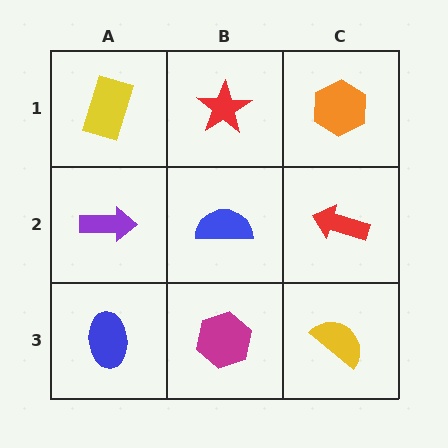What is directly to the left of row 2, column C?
A blue semicircle.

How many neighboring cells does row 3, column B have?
3.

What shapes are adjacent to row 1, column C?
A red arrow (row 2, column C), a red star (row 1, column B).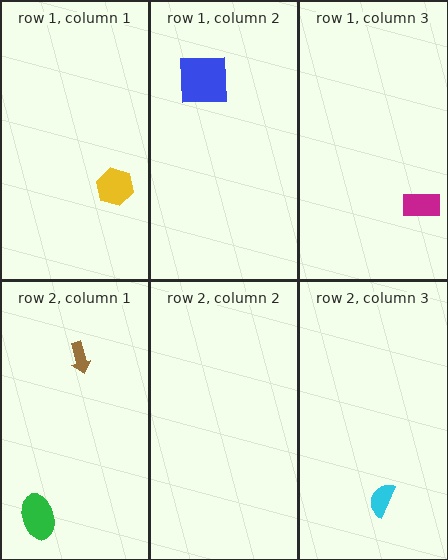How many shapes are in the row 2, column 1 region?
2.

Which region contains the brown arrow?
The row 2, column 1 region.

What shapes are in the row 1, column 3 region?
The magenta rectangle.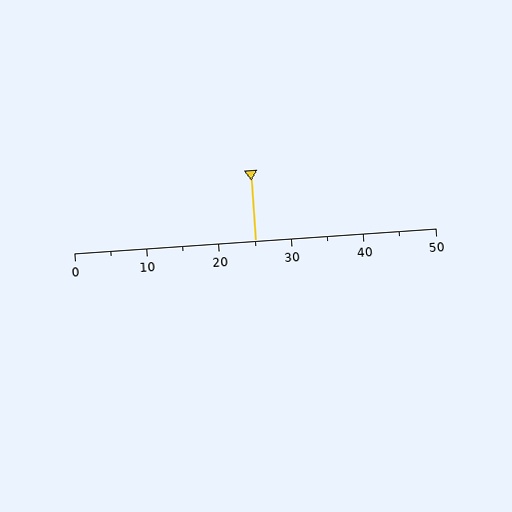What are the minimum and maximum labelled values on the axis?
The axis runs from 0 to 50.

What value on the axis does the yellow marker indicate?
The marker indicates approximately 25.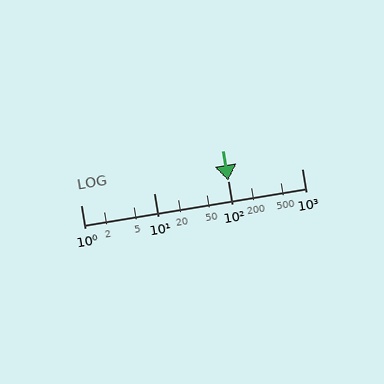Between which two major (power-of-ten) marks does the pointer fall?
The pointer is between 100 and 1000.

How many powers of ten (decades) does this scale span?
The scale spans 3 decades, from 1 to 1000.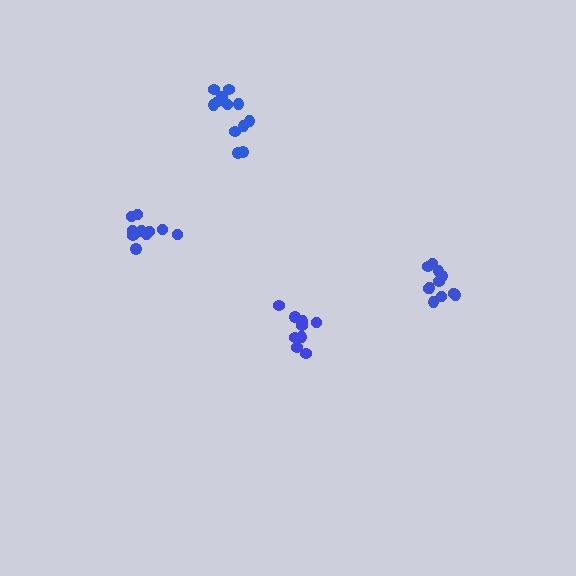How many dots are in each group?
Group 1: 11 dots, Group 2: 9 dots, Group 3: 10 dots, Group 4: 12 dots (42 total).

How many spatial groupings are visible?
There are 4 spatial groupings.